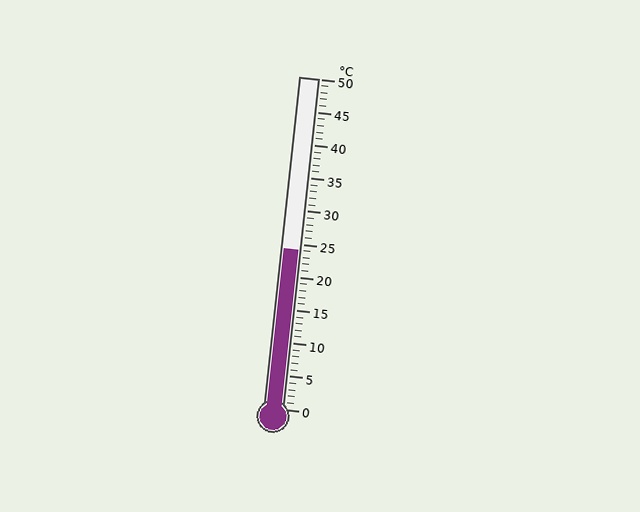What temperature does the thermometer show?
The thermometer shows approximately 24°C.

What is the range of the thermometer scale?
The thermometer scale ranges from 0°C to 50°C.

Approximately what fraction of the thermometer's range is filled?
The thermometer is filled to approximately 50% of its range.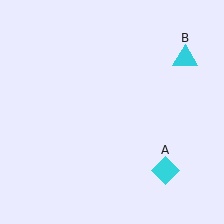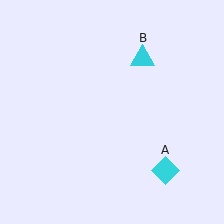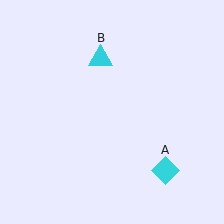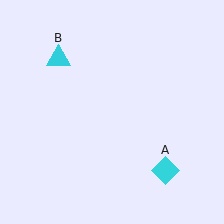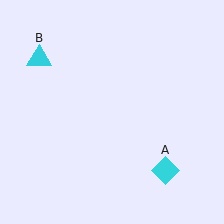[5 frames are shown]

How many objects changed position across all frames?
1 object changed position: cyan triangle (object B).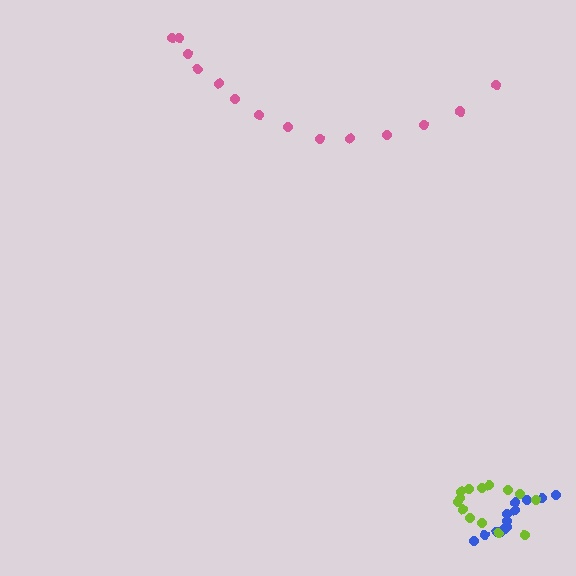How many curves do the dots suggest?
There are 3 distinct paths.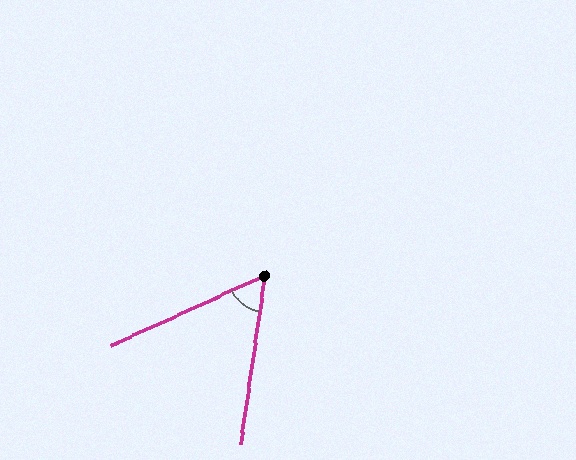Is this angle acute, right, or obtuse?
It is acute.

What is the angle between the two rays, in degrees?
Approximately 57 degrees.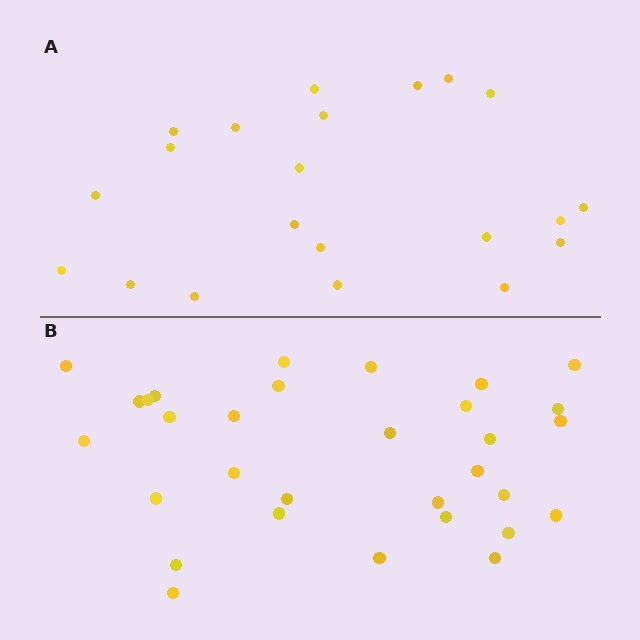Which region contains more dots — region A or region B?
Region B (the bottom region) has more dots.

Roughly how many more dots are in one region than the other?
Region B has roughly 10 or so more dots than region A.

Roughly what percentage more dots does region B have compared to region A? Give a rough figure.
About 50% more.